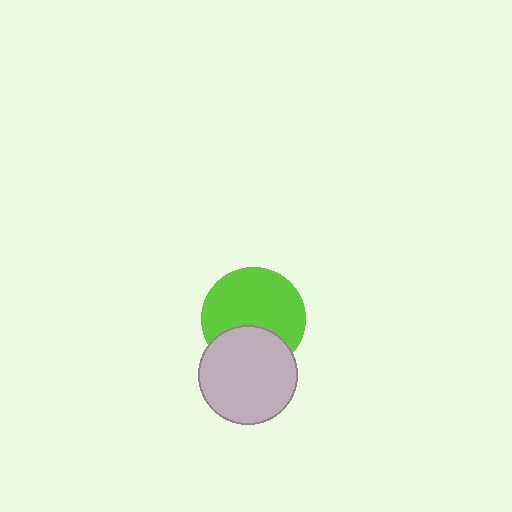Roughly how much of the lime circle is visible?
Most of it is visible (roughly 68%).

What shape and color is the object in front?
The object in front is a light gray circle.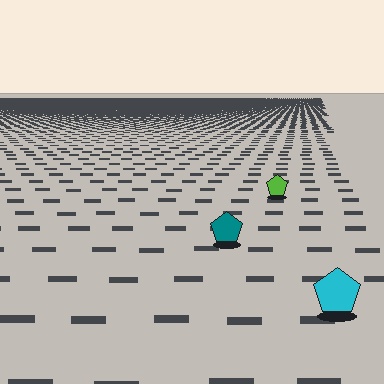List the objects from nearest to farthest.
From nearest to farthest: the cyan pentagon, the teal pentagon, the lime pentagon.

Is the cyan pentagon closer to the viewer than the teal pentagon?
Yes. The cyan pentagon is closer — you can tell from the texture gradient: the ground texture is coarser near it.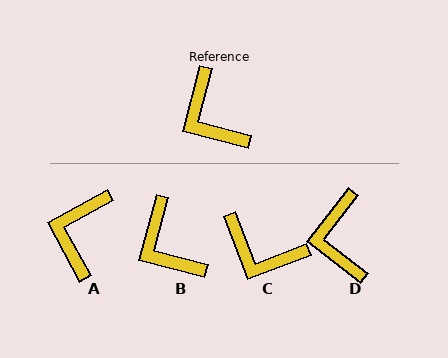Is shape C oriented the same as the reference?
No, it is off by about 36 degrees.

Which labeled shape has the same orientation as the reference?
B.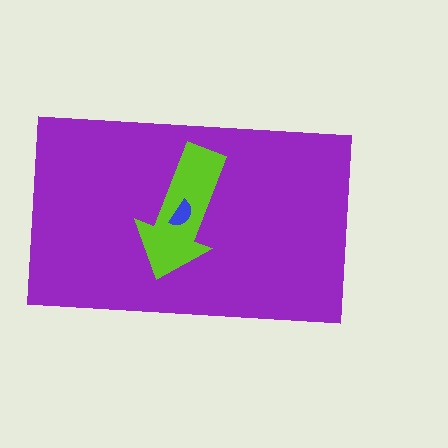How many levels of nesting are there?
3.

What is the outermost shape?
The purple rectangle.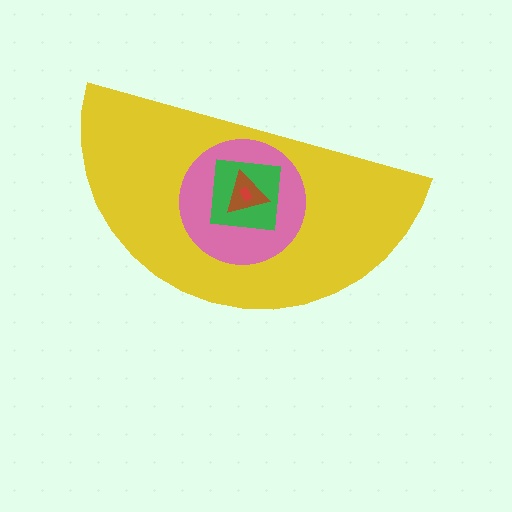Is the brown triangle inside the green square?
Yes.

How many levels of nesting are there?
5.